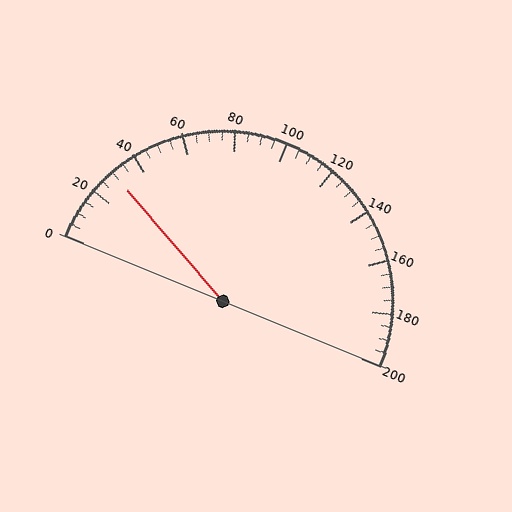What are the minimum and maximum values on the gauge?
The gauge ranges from 0 to 200.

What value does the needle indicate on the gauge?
The needle indicates approximately 30.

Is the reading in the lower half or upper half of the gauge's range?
The reading is in the lower half of the range (0 to 200).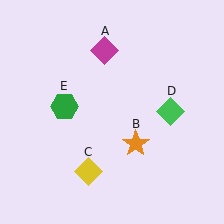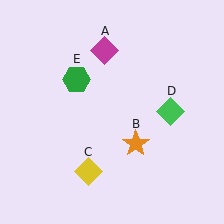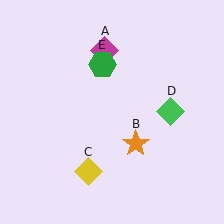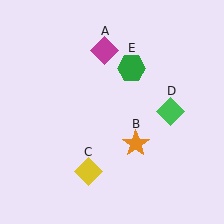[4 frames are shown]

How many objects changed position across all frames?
1 object changed position: green hexagon (object E).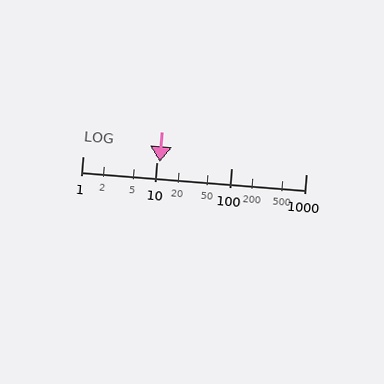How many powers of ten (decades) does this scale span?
The scale spans 3 decades, from 1 to 1000.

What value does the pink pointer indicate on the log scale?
The pointer indicates approximately 11.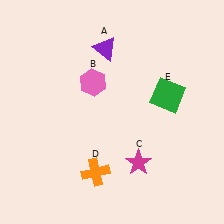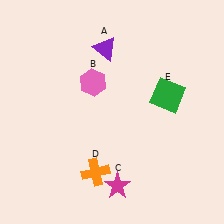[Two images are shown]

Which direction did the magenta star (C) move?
The magenta star (C) moved down.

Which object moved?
The magenta star (C) moved down.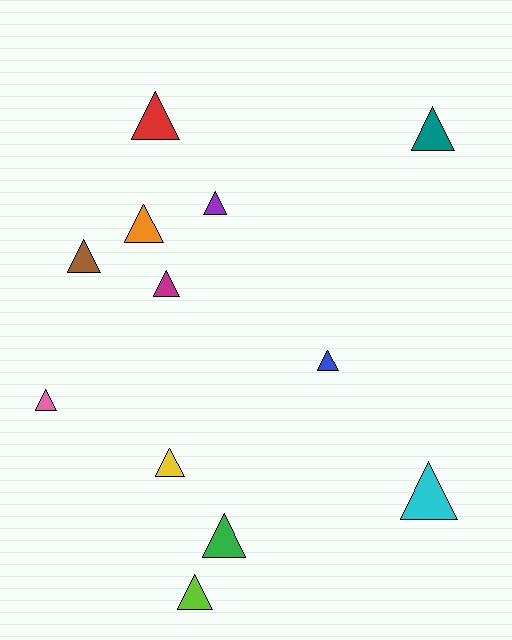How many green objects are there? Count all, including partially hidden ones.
There is 1 green object.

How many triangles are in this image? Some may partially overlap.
There are 12 triangles.